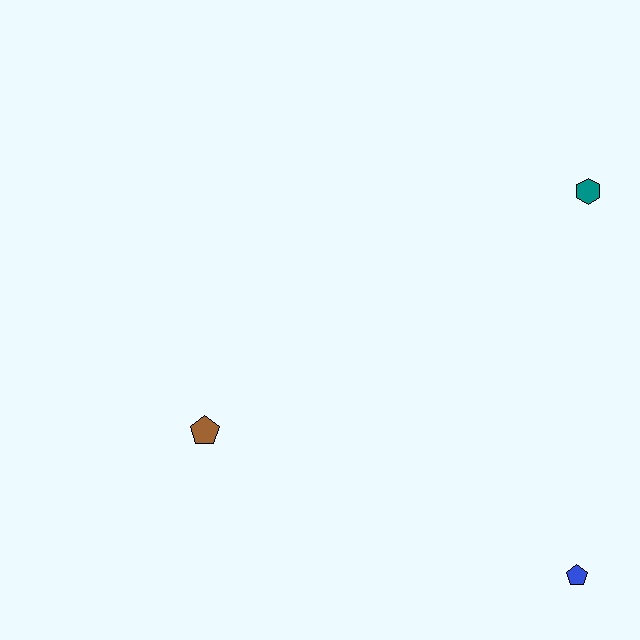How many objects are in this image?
There are 3 objects.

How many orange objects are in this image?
There are no orange objects.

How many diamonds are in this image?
There are no diamonds.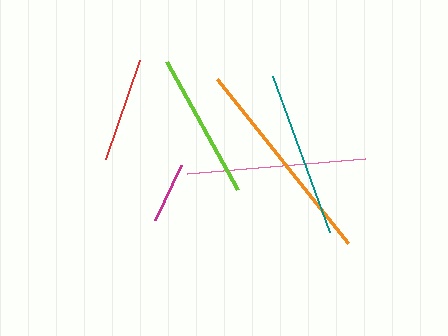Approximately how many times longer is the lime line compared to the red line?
The lime line is approximately 1.4 times the length of the red line.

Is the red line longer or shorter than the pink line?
The pink line is longer than the red line.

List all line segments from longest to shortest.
From longest to shortest: orange, pink, teal, lime, red, magenta.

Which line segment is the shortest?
The magenta line is the shortest at approximately 62 pixels.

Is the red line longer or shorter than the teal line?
The teal line is longer than the red line.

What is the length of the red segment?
The red segment is approximately 105 pixels long.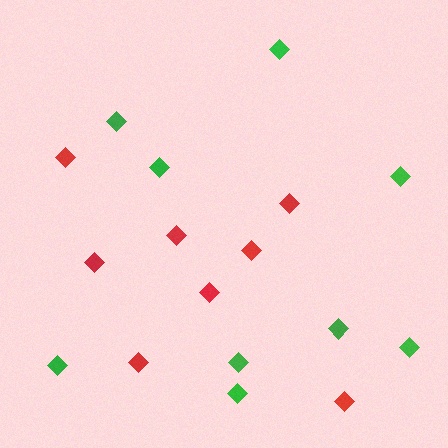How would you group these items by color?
There are 2 groups: one group of green diamonds (9) and one group of red diamonds (8).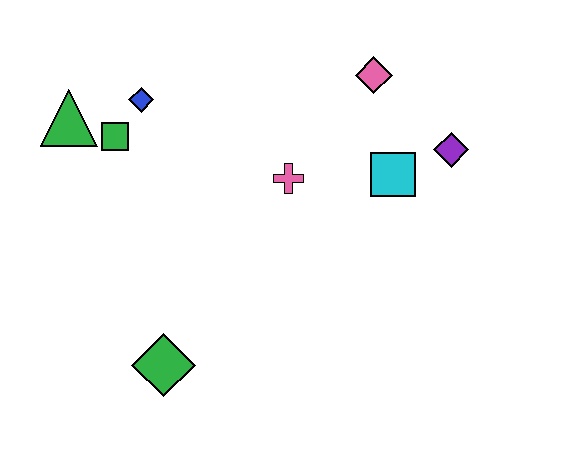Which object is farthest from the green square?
The purple diamond is farthest from the green square.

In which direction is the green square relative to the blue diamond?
The green square is below the blue diamond.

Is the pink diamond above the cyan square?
Yes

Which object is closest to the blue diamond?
The green square is closest to the blue diamond.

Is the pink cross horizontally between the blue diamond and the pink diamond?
Yes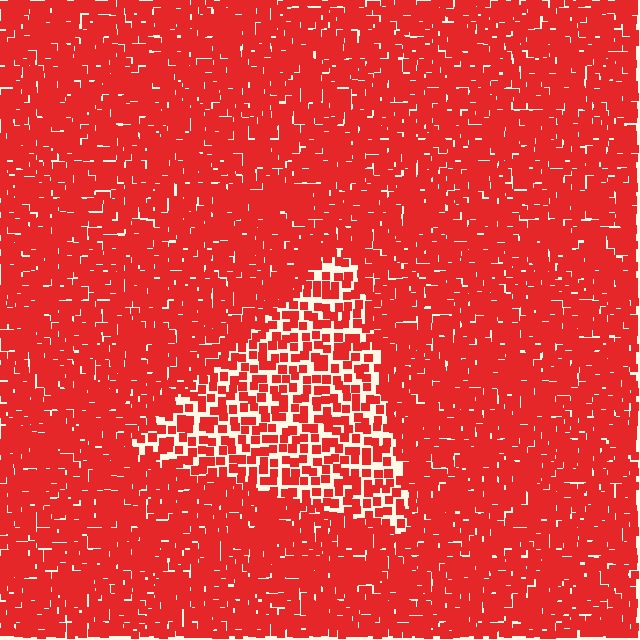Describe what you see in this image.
The image contains small red elements arranged at two different densities. A triangle-shaped region is visible where the elements are less densely packed than the surrounding area.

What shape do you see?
I see a triangle.